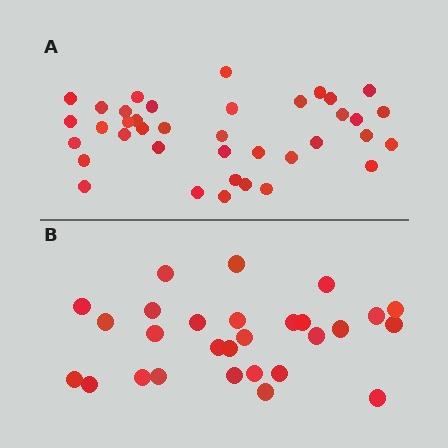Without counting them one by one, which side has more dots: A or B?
Region A (the top region) has more dots.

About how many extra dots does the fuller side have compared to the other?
Region A has roughly 10 or so more dots than region B.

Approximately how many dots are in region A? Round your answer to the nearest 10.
About 40 dots. (The exact count is 38, which rounds to 40.)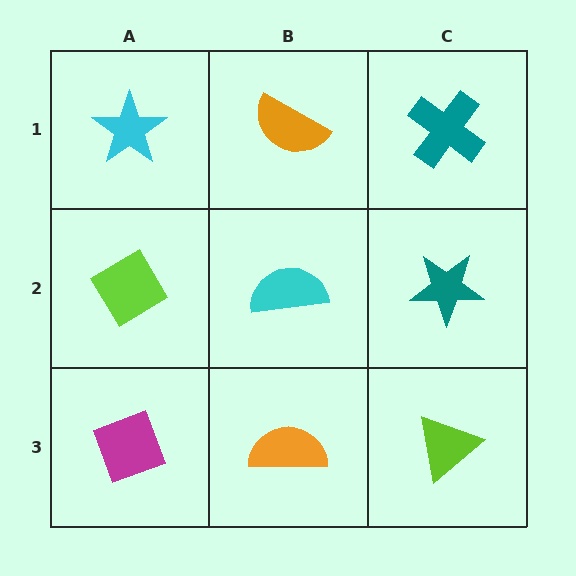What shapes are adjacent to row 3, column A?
A lime diamond (row 2, column A), an orange semicircle (row 3, column B).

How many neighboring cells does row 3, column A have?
2.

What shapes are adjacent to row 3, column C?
A teal star (row 2, column C), an orange semicircle (row 3, column B).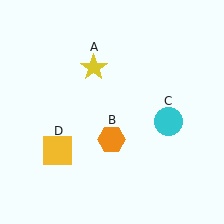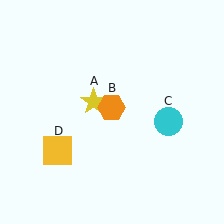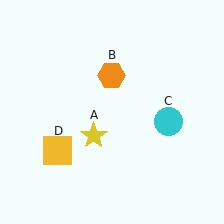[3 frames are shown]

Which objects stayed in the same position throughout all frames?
Cyan circle (object C) and yellow square (object D) remained stationary.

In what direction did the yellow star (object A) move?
The yellow star (object A) moved down.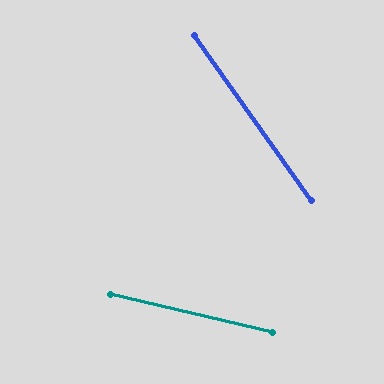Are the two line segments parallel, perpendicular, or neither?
Neither parallel nor perpendicular — they differ by about 42°.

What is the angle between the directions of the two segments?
Approximately 42 degrees.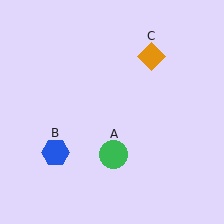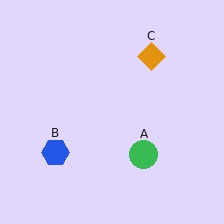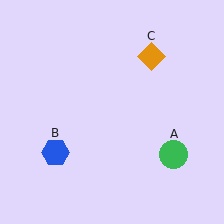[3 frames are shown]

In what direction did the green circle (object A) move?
The green circle (object A) moved right.